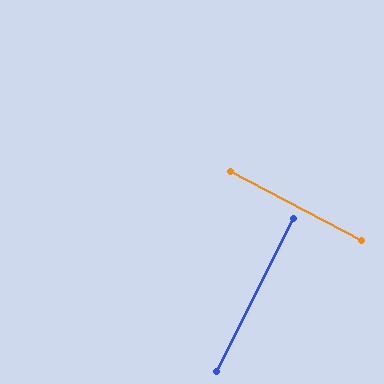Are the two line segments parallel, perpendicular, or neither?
Perpendicular — they meet at approximately 89°.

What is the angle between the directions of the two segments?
Approximately 89 degrees.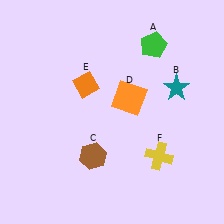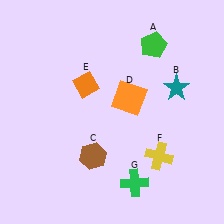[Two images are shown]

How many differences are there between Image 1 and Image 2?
There is 1 difference between the two images.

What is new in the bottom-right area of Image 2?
A green cross (G) was added in the bottom-right area of Image 2.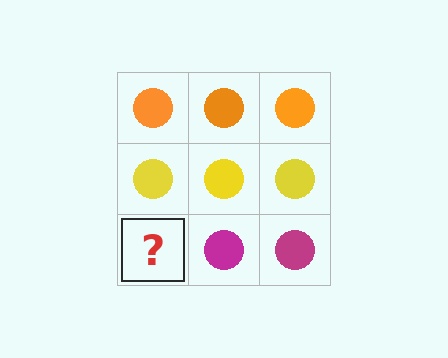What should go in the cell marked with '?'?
The missing cell should contain a magenta circle.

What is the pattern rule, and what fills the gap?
The rule is that each row has a consistent color. The gap should be filled with a magenta circle.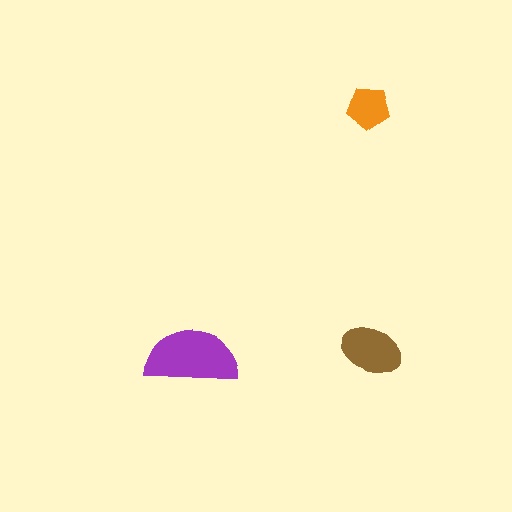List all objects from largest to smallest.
The purple semicircle, the brown ellipse, the orange pentagon.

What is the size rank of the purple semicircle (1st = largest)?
1st.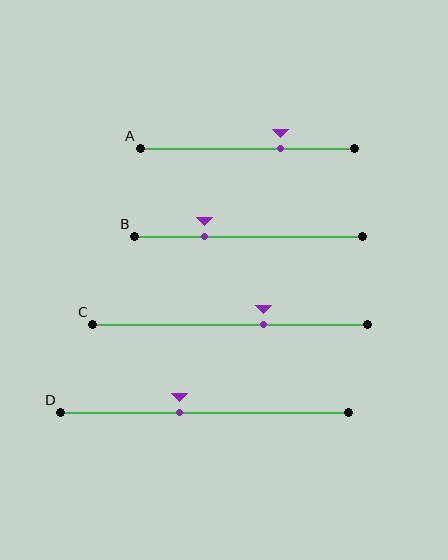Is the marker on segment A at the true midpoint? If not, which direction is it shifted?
No, the marker on segment A is shifted to the right by about 16% of the segment length.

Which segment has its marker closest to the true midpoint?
Segment D has its marker closest to the true midpoint.